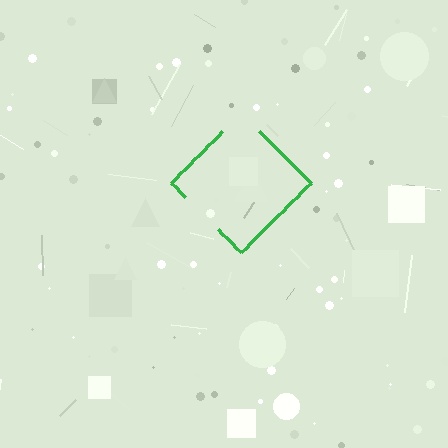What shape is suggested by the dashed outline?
The dashed outline suggests a diamond.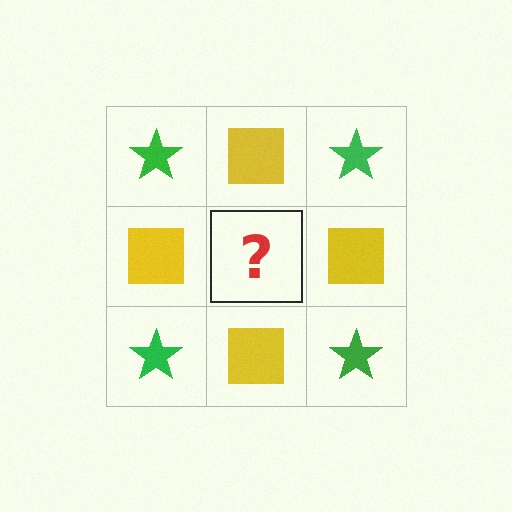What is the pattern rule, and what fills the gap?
The rule is that it alternates green star and yellow square in a checkerboard pattern. The gap should be filled with a green star.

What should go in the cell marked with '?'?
The missing cell should contain a green star.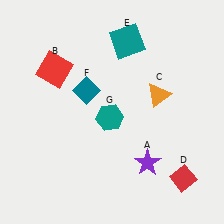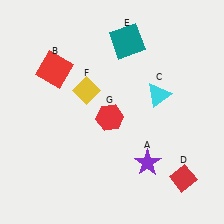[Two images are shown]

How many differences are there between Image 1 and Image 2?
There are 3 differences between the two images.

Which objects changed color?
C changed from orange to cyan. F changed from teal to yellow. G changed from teal to red.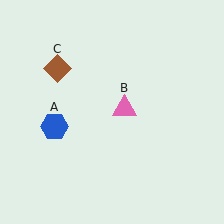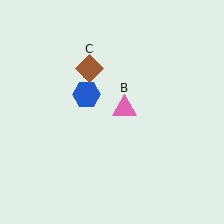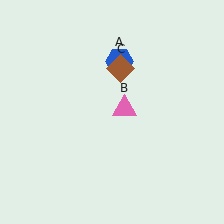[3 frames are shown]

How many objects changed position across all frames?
2 objects changed position: blue hexagon (object A), brown diamond (object C).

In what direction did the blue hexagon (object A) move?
The blue hexagon (object A) moved up and to the right.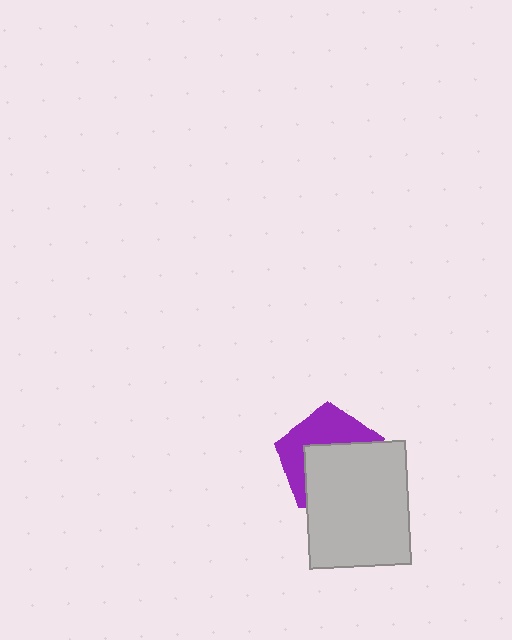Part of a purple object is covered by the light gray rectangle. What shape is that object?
It is a pentagon.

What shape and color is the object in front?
The object in front is a light gray rectangle.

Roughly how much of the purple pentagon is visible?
About half of it is visible (roughly 46%).